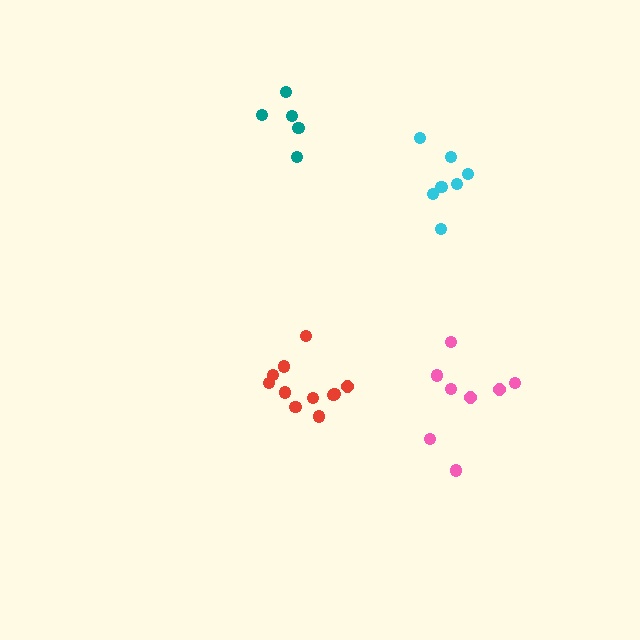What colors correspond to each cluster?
The clusters are colored: red, cyan, pink, teal.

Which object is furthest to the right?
The pink cluster is rightmost.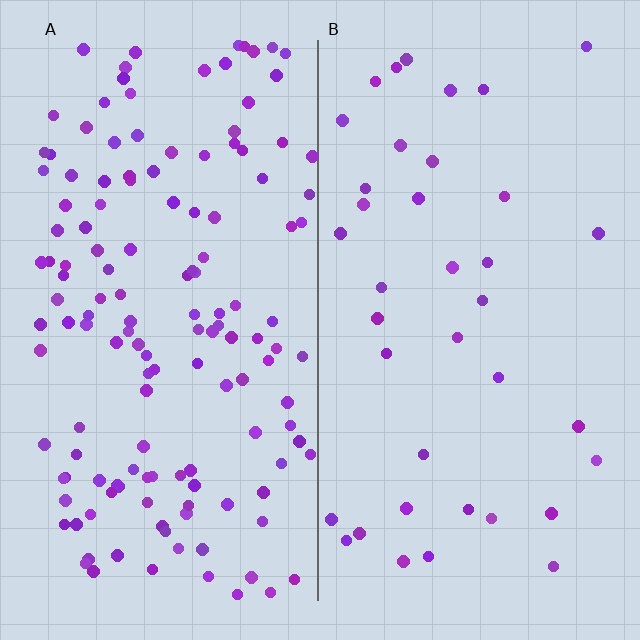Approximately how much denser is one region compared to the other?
Approximately 3.8× — region A over region B.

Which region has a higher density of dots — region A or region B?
A (the left).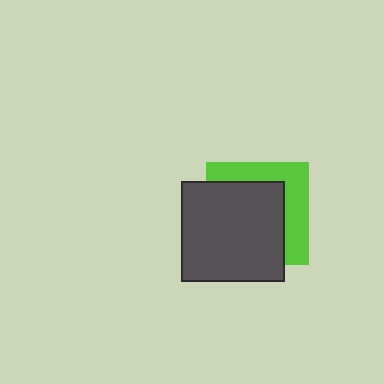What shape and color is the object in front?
The object in front is a dark gray rectangle.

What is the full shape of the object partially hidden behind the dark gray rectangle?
The partially hidden object is a lime square.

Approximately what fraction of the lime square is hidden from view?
Roughly 62% of the lime square is hidden behind the dark gray rectangle.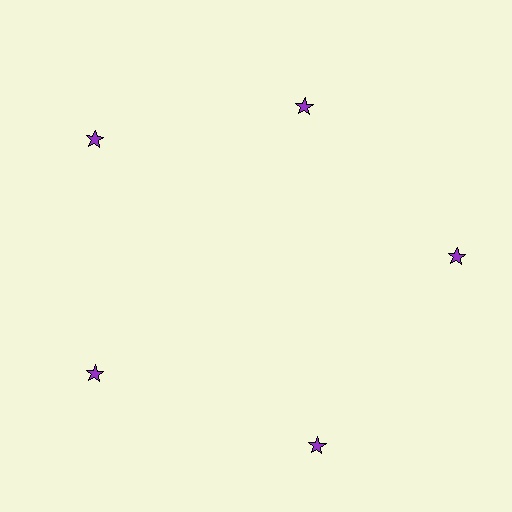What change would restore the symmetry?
The symmetry would be restored by moving it outward, back onto the ring so that all 5 stars sit at equal angles and equal distance from the center.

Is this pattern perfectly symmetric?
No. The 5 purple stars are arranged in a ring, but one element near the 1 o'clock position is pulled inward toward the center, breaking the 5-fold rotational symmetry.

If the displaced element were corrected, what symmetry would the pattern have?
It would have 5-fold rotational symmetry — the pattern would map onto itself every 72 degrees.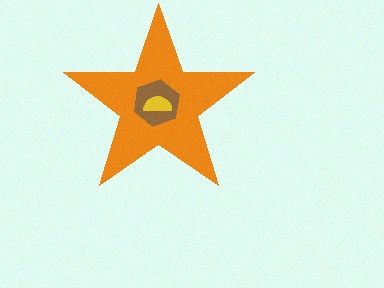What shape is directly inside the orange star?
The brown hexagon.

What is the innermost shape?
The yellow semicircle.